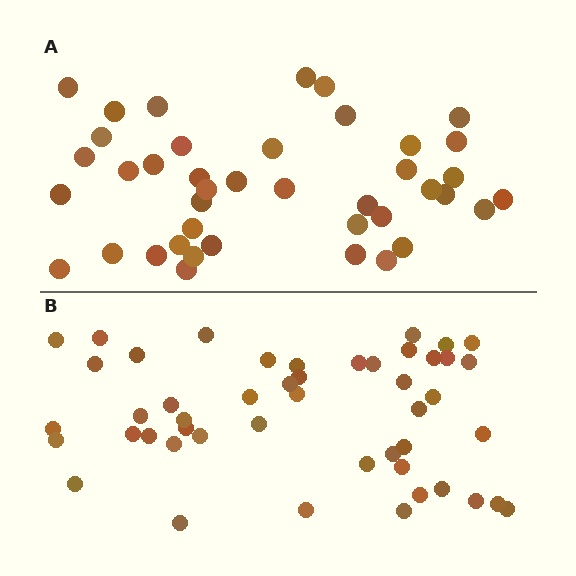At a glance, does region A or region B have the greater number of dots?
Region B (the bottom region) has more dots.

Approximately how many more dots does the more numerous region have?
Region B has roughly 8 or so more dots than region A.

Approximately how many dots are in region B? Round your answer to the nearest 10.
About 50 dots. (The exact count is 48, which rounds to 50.)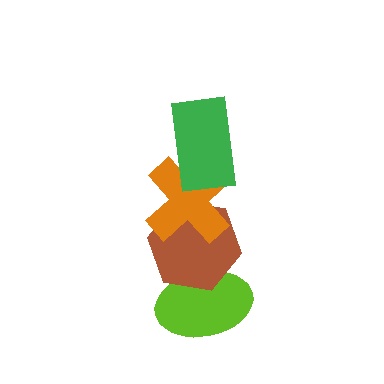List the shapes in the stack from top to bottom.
From top to bottom: the green rectangle, the orange cross, the brown hexagon, the lime ellipse.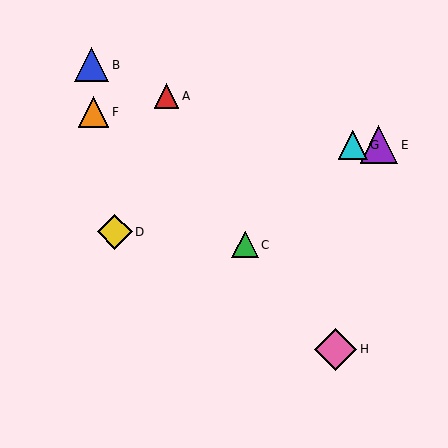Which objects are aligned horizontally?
Objects E, G are aligned horizontally.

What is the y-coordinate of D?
Object D is at y≈232.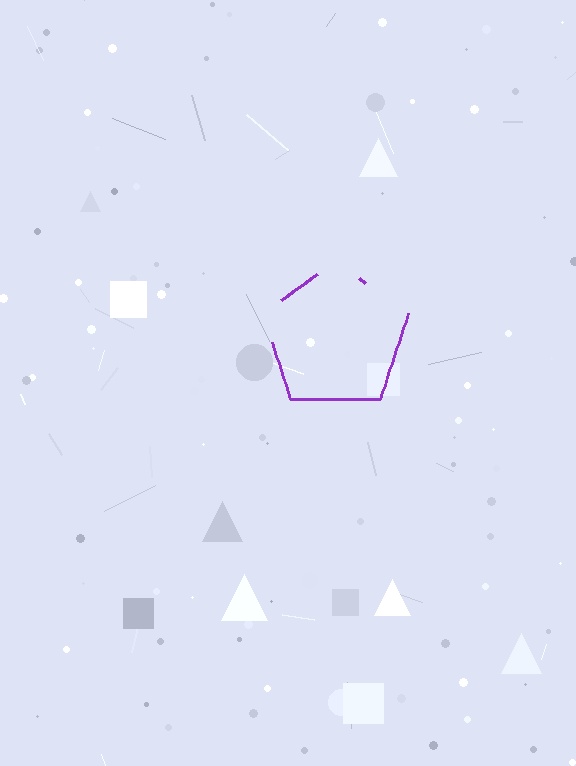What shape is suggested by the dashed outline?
The dashed outline suggests a pentagon.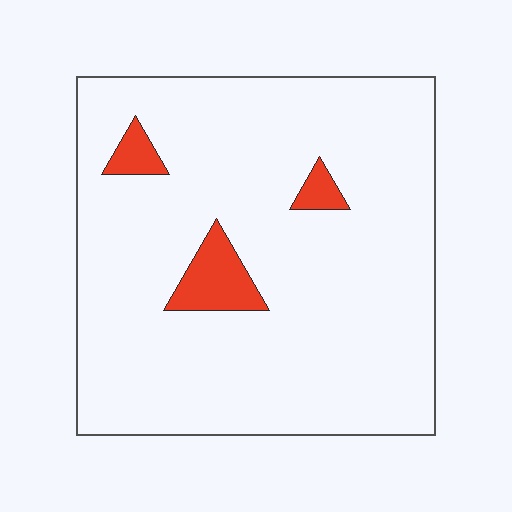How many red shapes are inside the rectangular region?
3.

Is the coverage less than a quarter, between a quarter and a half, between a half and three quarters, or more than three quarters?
Less than a quarter.